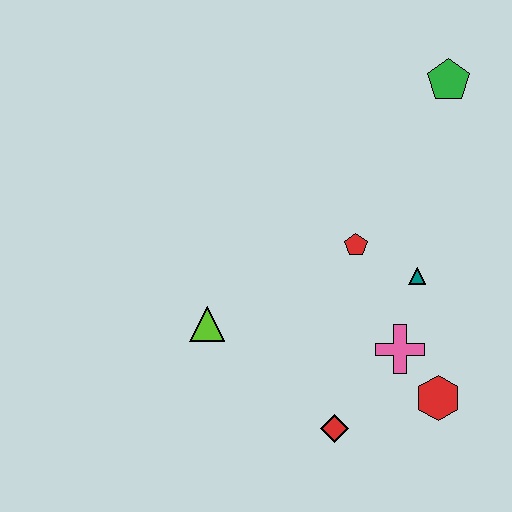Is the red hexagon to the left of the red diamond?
No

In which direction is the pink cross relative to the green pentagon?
The pink cross is below the green pentagon.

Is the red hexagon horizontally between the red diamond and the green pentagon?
Yes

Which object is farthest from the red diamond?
The green pentagon is farthest from the red diamond.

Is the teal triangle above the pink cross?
Yes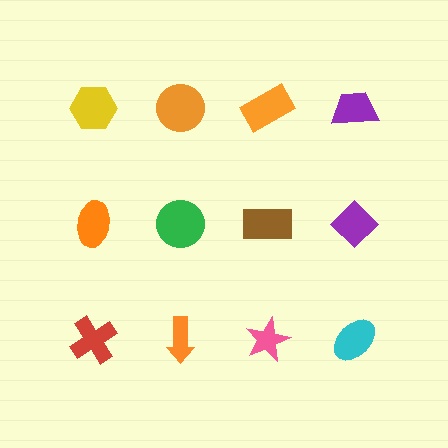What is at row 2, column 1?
An orange ellipse.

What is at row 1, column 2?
An orange circle.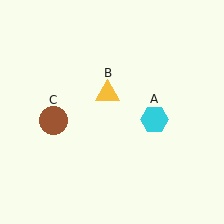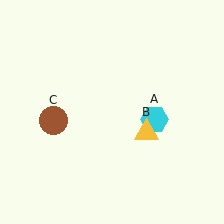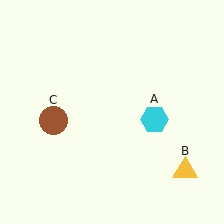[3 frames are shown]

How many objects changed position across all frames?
1 object changed position: yellow triangle (object B).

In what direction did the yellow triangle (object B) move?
The yellow triangle (object B) moved down and to the right.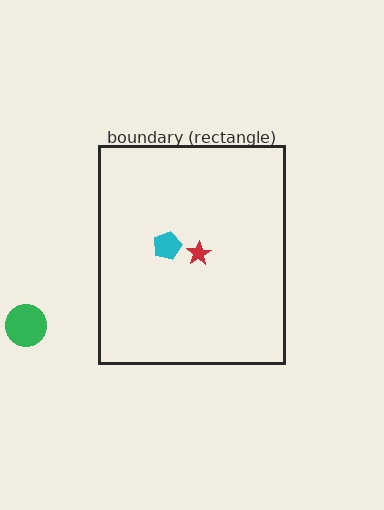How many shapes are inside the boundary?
2 inside, 1 outside.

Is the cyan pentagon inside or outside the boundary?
Inside.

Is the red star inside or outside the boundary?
Inside.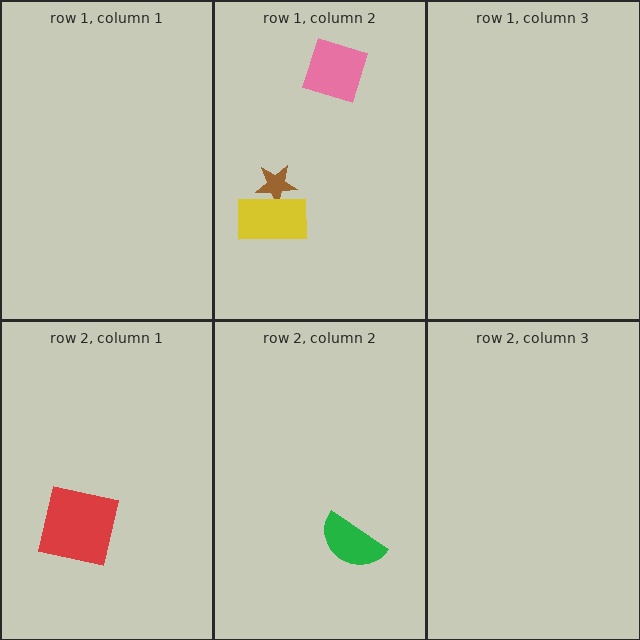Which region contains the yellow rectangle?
The row 1, column 2 region.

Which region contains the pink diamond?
The row 1, column 2 region.